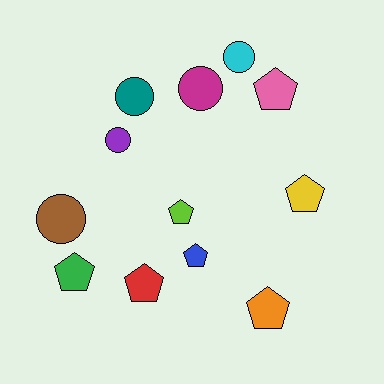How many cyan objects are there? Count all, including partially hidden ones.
There is 1 cyan object.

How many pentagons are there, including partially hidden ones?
There are 7 pentagons.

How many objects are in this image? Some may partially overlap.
There are 12 objects.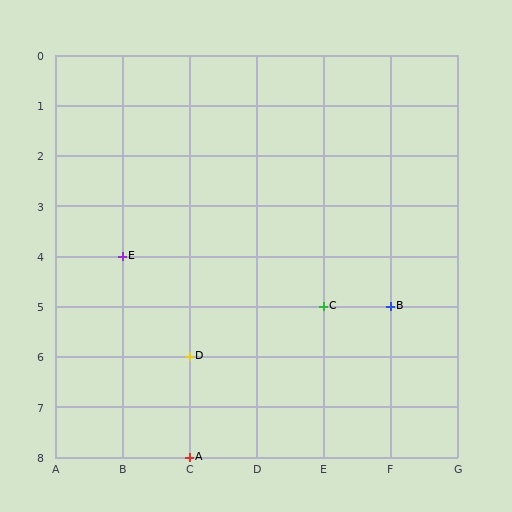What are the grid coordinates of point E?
Point E is at grid coordinates (B, 4).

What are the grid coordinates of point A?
Point A is at grid coordinates (C, 8).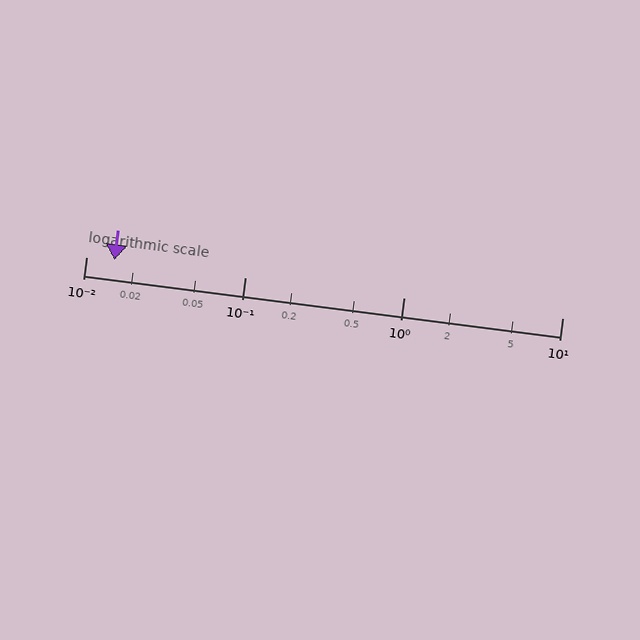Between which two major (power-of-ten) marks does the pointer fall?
The pointer is between 0.01 and 0.1.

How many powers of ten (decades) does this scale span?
The scale spans 3 decades, from 0.01 to 10.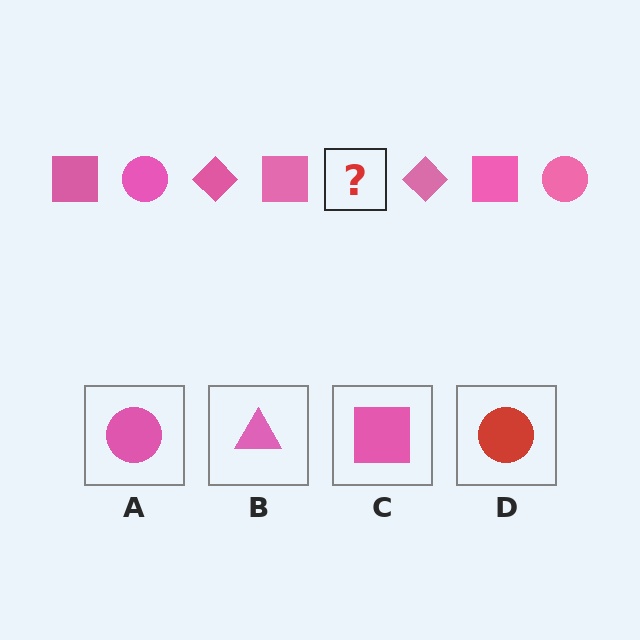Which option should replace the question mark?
Option A.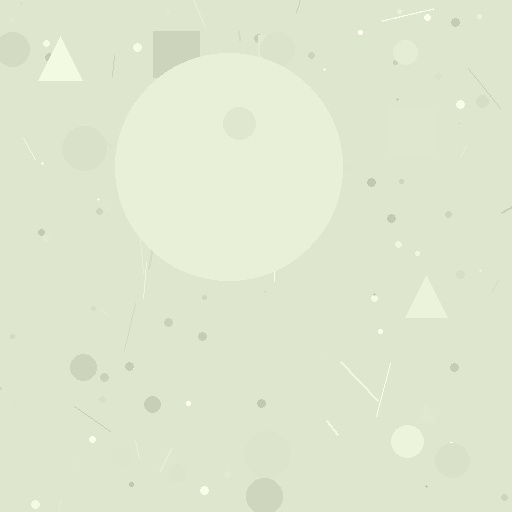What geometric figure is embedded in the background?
A circle is embedded in the background.